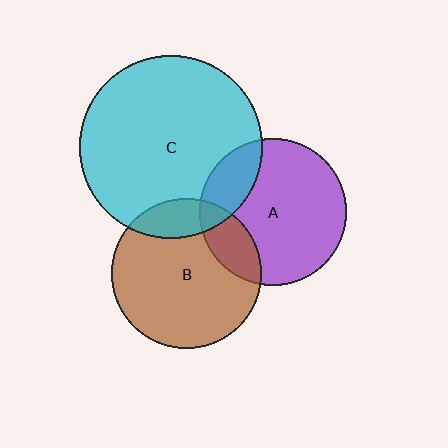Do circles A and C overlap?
Yes.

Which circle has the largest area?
Circle C (cyan).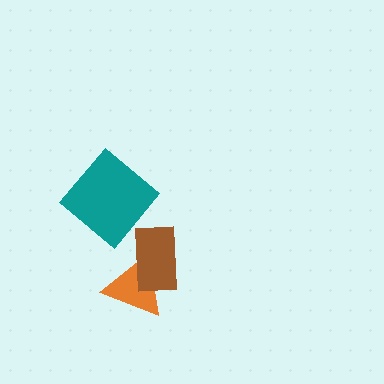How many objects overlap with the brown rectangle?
1 object overlaps with the brown rectangle.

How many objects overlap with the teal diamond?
0 objects overlap with the teal diamond.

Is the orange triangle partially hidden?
Yes, it is partially covered by another shape.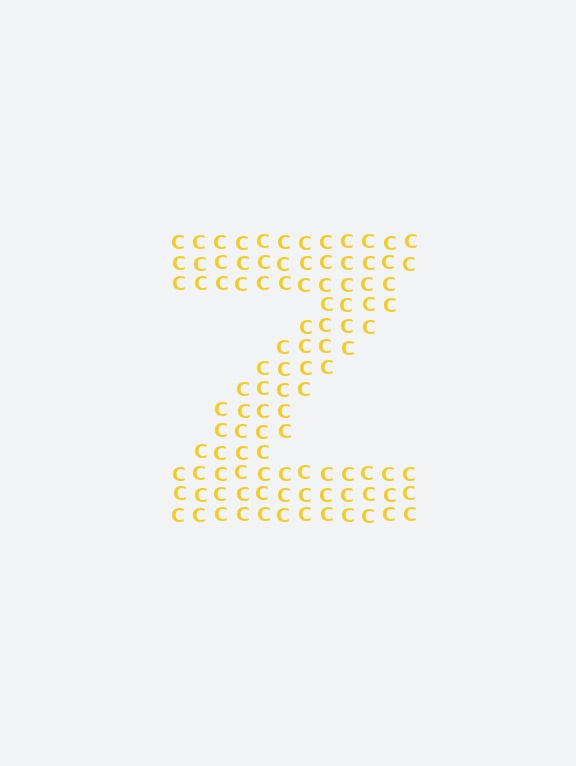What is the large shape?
The large shape is the letter Z.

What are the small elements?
The small elements are letter C's.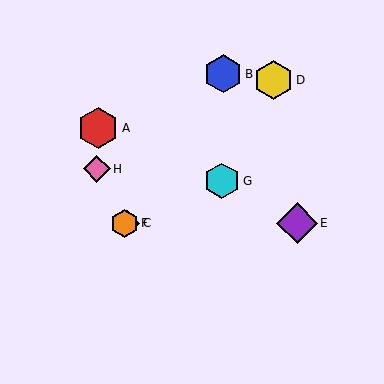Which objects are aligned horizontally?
Objects C, E, F are aligned horizontally.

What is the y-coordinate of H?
Object H is at y≈169.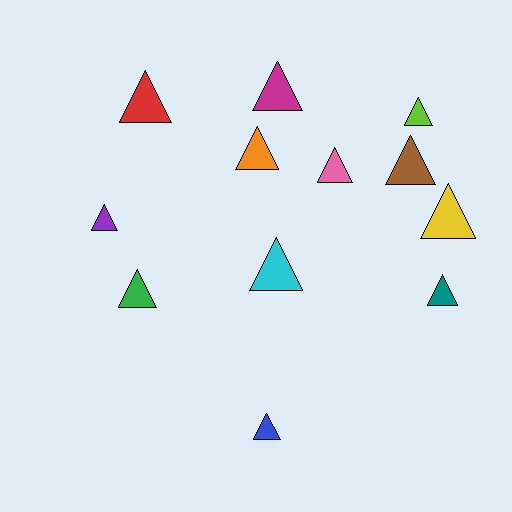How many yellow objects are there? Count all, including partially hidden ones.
There is 1 yellow object.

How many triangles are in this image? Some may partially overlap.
There are 12 triangles.